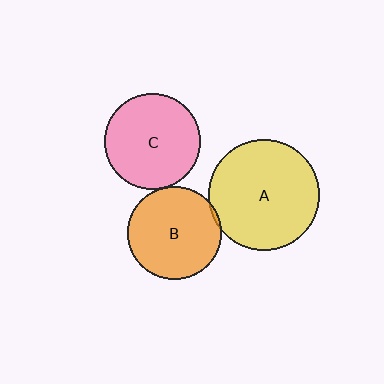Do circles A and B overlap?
Yes.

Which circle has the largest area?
Circle A (yellow).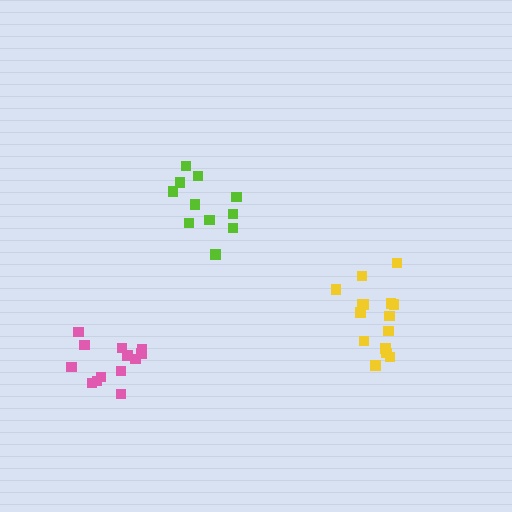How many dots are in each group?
Group 1: 14 dots, Group 2: 11 dots, Group 3: 15 dots (40 total).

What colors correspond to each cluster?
The clusters are colored: pink, lime, yellow.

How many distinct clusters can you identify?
There are 3 distinct clusters.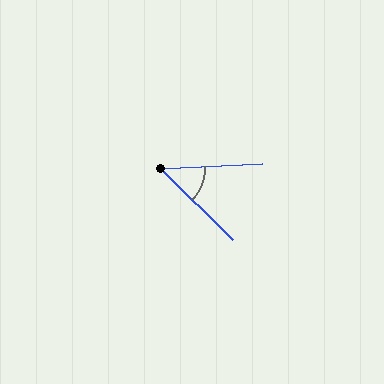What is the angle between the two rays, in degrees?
Approximately 48 degrees.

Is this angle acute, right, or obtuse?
It is acute.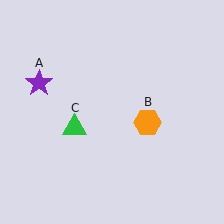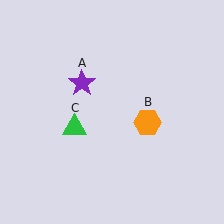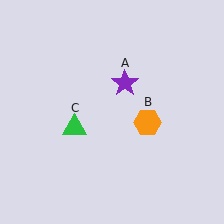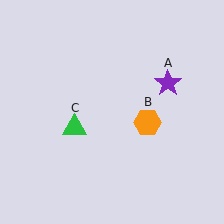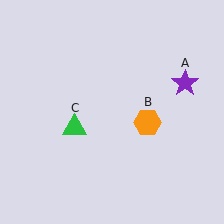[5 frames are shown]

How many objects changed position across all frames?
1 object changed position: purple star (object A).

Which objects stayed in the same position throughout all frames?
Orange hexagon (object B) and green triangle (object C) remained stationary.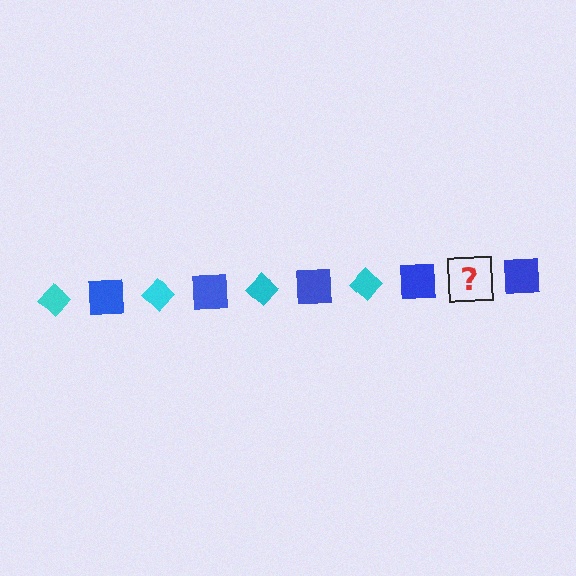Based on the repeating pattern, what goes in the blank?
The blank should be a cyan diamond.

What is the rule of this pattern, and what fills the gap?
The rule is that the pattern alternates between cyan diamond and blue square. The gap should be filled with a cyan diamond.